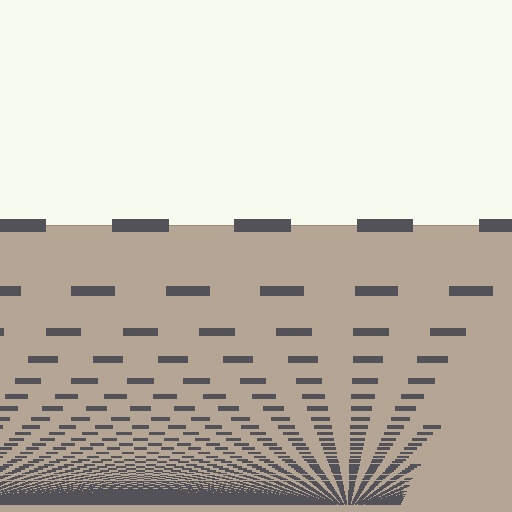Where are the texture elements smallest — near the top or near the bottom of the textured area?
Near the bottom.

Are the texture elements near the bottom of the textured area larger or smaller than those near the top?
Smaller. The gradient is inverted — elements near the bottom are smaller and denser.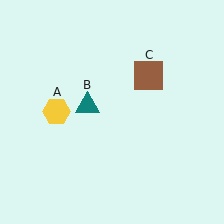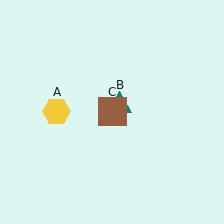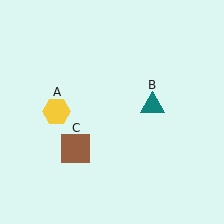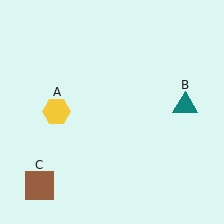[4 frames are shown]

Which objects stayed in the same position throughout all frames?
Yellow hexagon (object A) remained stationary.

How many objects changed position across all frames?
2 objects changed position: teal triangle (object B), brown square (object C).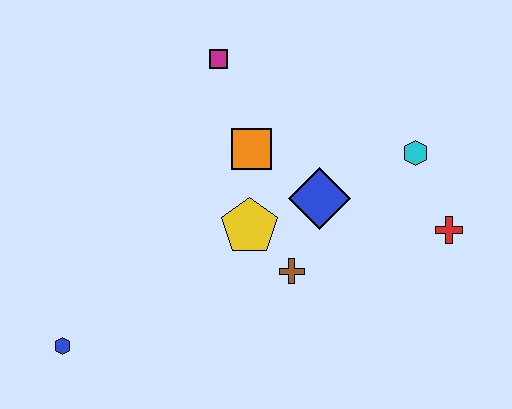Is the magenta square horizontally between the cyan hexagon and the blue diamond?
No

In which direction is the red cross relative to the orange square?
The red cross is to the right of the orange square.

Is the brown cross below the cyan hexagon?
Yes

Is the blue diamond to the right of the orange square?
Yes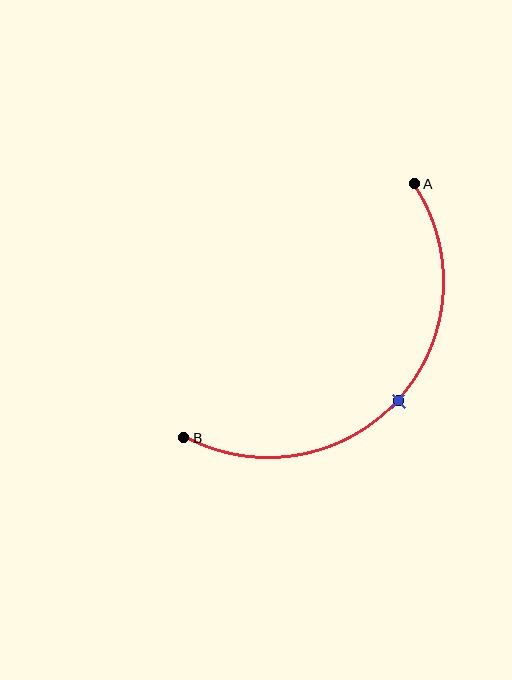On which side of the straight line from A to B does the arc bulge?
The arc bulges below and to the right of the straight line connecting A and B.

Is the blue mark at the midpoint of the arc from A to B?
Yes. The blue mark lies on the arc at equal arc-length from both A and B — it is the arc midpoint.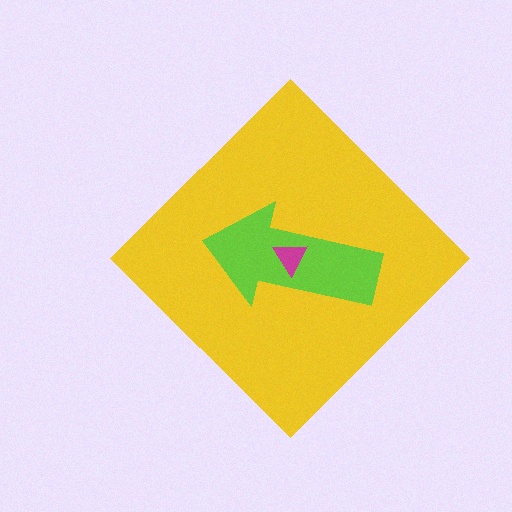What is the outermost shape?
The yellow diamond.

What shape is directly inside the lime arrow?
The magenta triangle.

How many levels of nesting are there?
3.